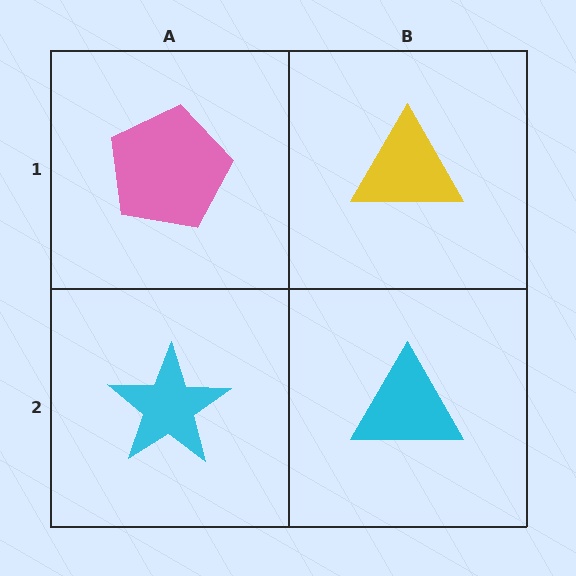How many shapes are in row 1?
2 shapes.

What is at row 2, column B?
A cyan triangle.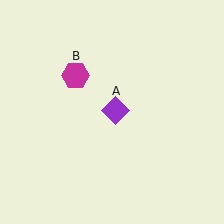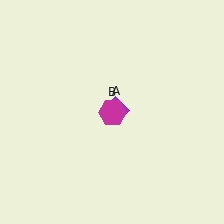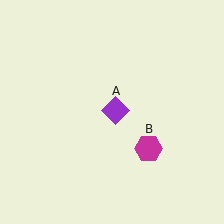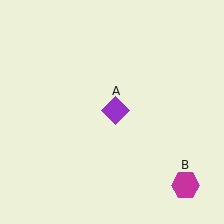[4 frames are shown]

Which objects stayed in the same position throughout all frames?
Purple diamond (object A) remained stationary.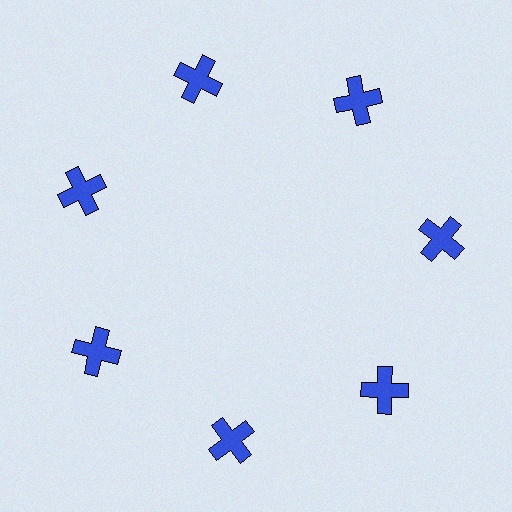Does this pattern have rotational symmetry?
Yes, this pattern has 7-fold rotational symmetry. It looks the same after rotating 51 degrees around the center.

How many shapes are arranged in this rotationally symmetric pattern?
There are 7 shapes, arranged in 7 groups of 1.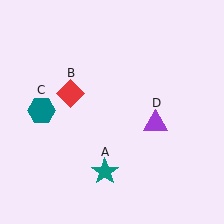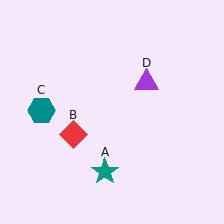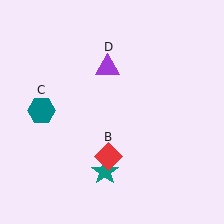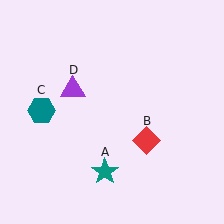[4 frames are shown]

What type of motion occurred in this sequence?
The red diamond (object B), purple triangle (object D) rotated counterclockwise around the center of the scene.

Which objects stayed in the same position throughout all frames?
Teal star (object A) and teal hexagon (object C) remained stationary.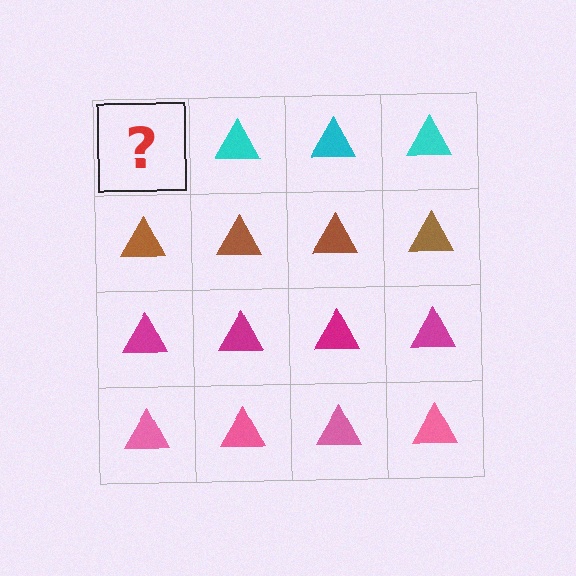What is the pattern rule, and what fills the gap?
The rule is that each row has a consistent color. The gap should be filled with a cyan triangle.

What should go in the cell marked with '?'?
The missing cell should contain a cyan triangle.